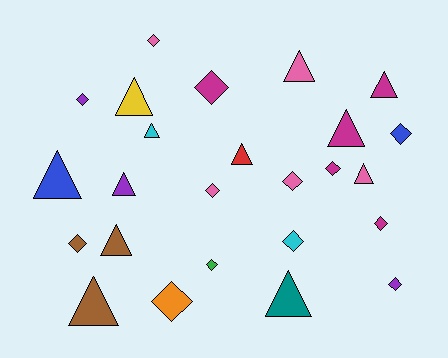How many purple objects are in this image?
There are 3 purple objects.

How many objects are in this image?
There are 25 objects.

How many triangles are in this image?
There are 12 triangles.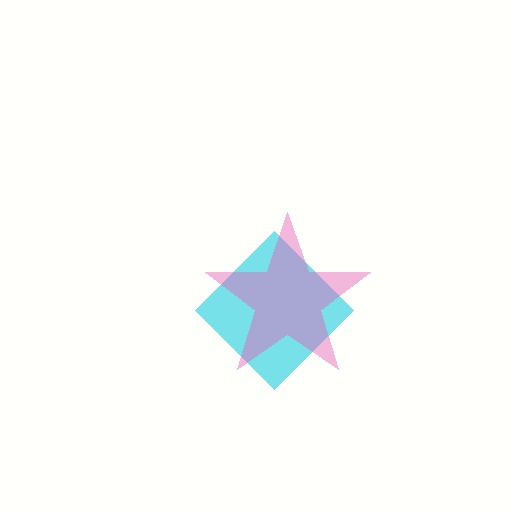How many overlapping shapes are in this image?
There are 2 overlapping shapes in the image.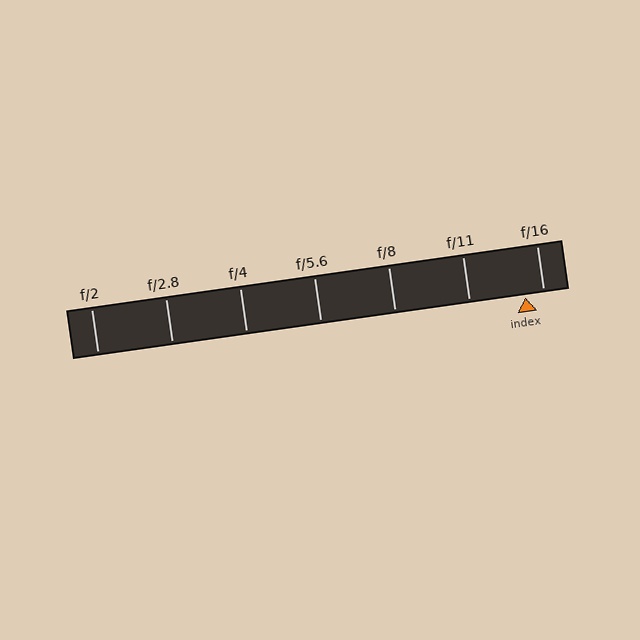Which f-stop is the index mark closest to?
The index mark is closest to f/16.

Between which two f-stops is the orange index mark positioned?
The index mark is between f/11 and f/16.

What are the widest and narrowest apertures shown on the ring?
The widest aperture shown is f/2 and the narrowest is f/16.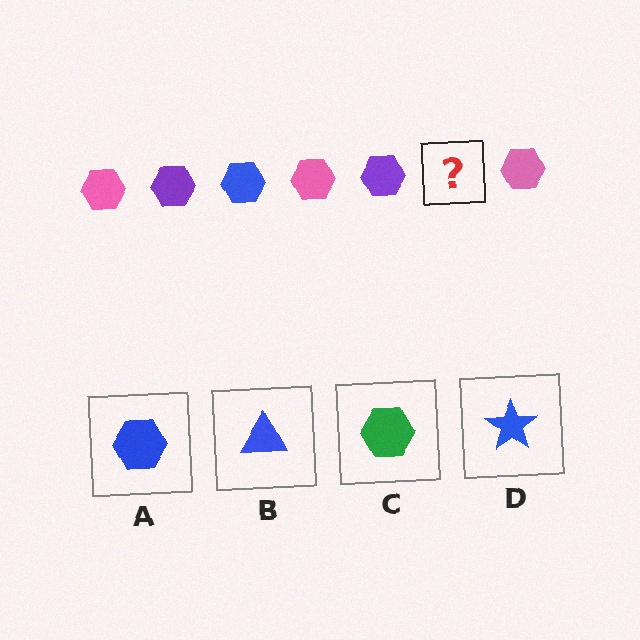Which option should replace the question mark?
Option A.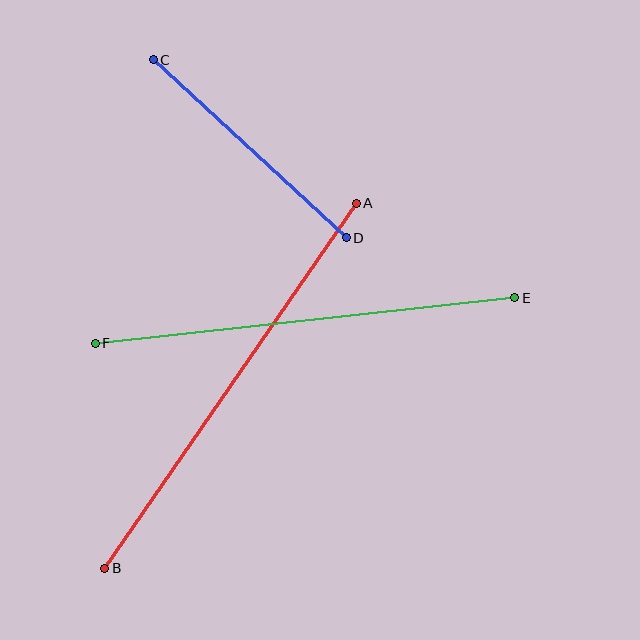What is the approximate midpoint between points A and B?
The midpoint is at approximately (231, 386) pixels.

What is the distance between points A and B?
The distance is approximately 443 pixels.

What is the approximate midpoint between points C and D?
The midpoint is at approximately (250, 149) pixels.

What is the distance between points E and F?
The distance is approximately 422 pixels.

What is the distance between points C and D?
The distance is approximately 263 pixels.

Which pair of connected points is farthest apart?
Points A and B are farthest apart.